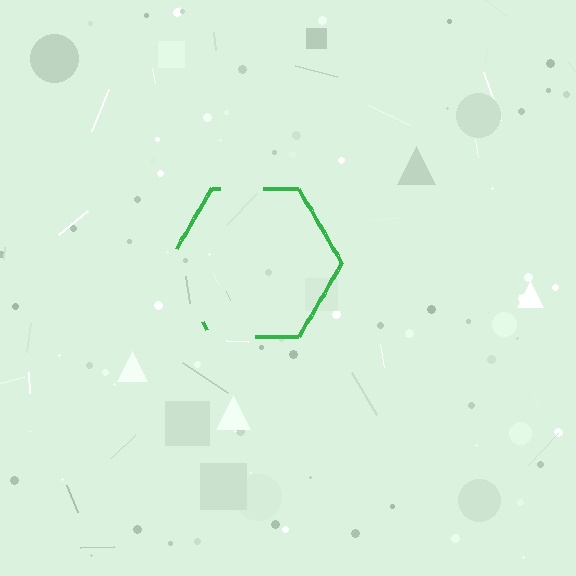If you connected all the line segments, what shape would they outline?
They would outline a hexagon.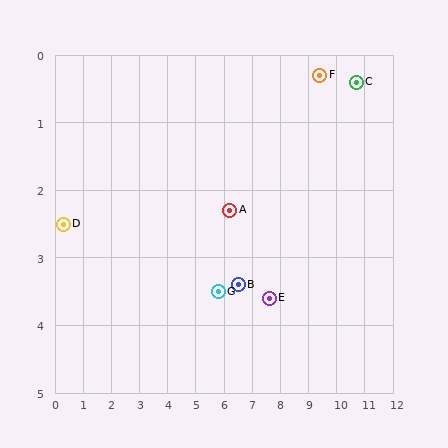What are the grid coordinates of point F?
Point F is at approximately (9.4, 0.3).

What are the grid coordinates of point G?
Point G is at approximately (5.8, 3.5).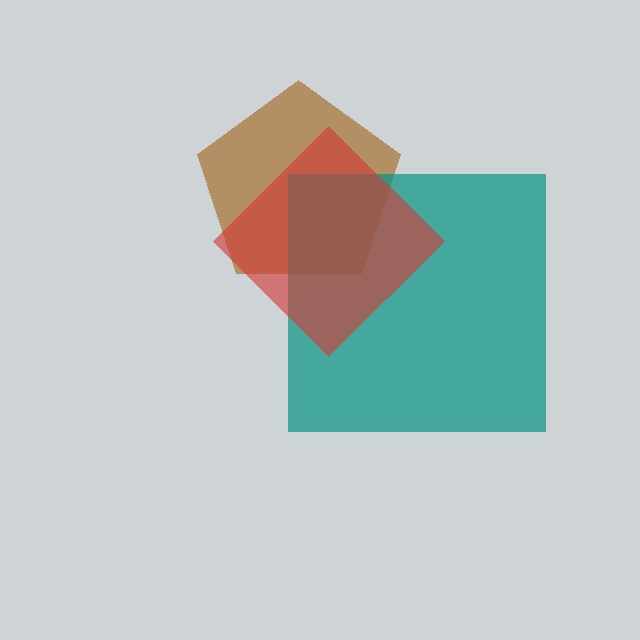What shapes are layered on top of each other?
The layered shapes are: a brown pentagon, a teal square, a red diamond.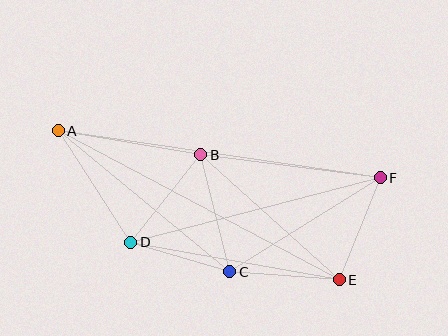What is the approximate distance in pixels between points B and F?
The distance between B and F is approximately 181 pixels.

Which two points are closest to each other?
Points C and D are closest to each other.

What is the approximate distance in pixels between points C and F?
The distance between C and F is approximately 178 pixels.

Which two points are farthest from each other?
Points A and F are farthest from each other.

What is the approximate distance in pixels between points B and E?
The distance between B and E is approximately 187 pixels.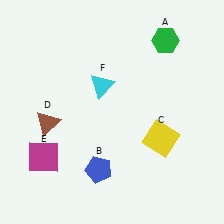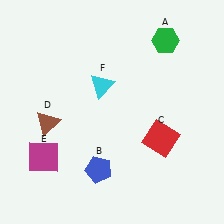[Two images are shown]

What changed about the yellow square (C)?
In Image 1, C is yellow. In Image 2, it changed to red.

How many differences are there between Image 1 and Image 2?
There is 1 difference between the two images.